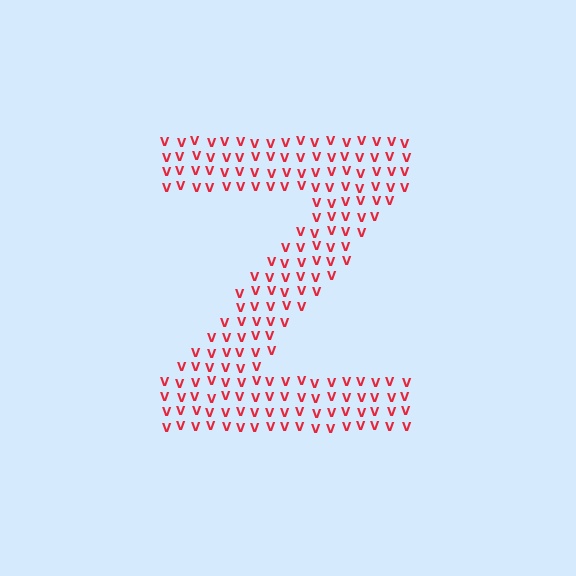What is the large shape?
The large shape is the letter Z.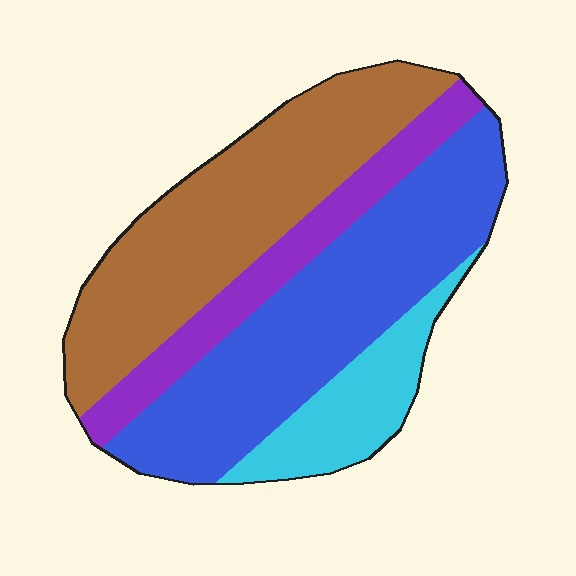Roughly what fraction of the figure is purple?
Purple covers 15% of the figure.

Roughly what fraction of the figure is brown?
Brown covers about 35% of the figure.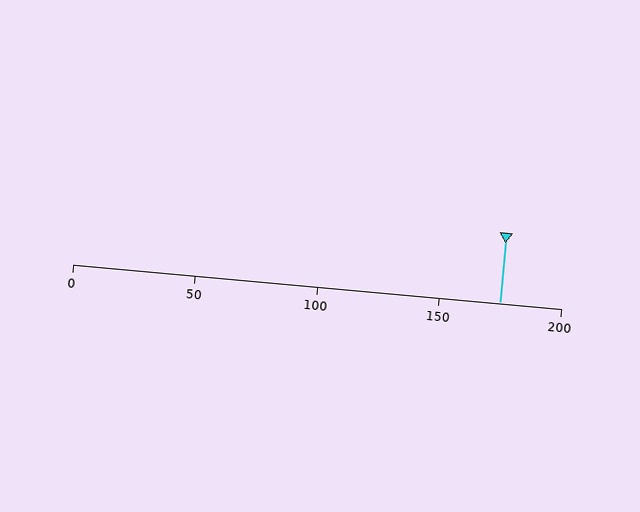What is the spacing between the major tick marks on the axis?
The major ticks are spaced 50 apart.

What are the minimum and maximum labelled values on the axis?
The axis runs from 0 to 200.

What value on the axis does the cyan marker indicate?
The marker indicates approximately 175.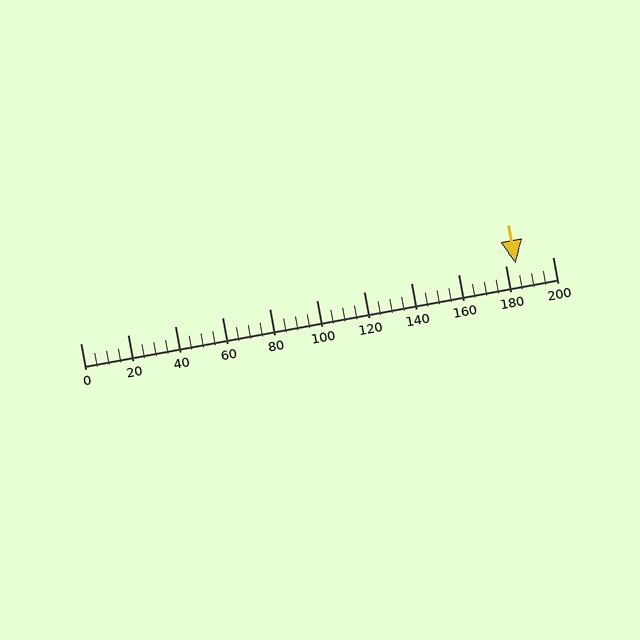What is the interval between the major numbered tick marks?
The major tick marks are spaced 20 units apart.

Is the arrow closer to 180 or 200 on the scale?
The arrow is closer to 180.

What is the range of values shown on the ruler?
The ruler shows values from 0 to 200.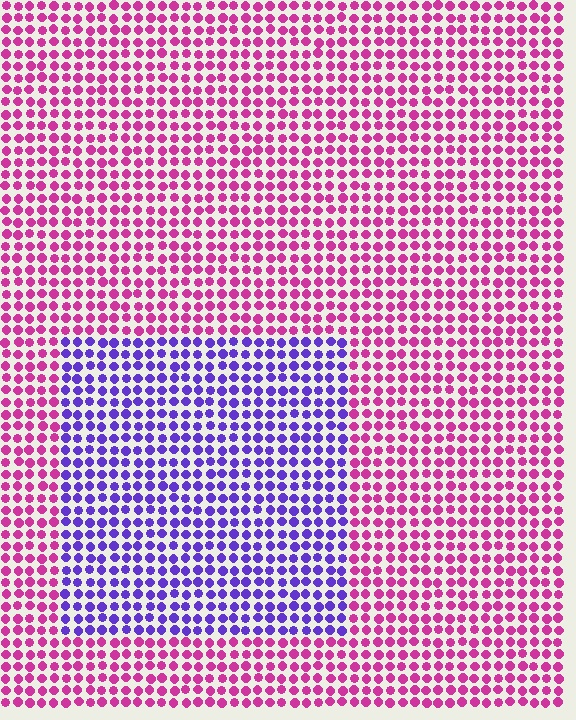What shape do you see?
I see a rectangle.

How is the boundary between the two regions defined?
The boundary is defined purely by a slight shift in hue (about 62 degrees). Spacing, size, and orientation are identical on both sides.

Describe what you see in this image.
The image is filled with small magenta elements in a uniform arrangement. A rectangle-shaped region is visible where the elements are tinted to a slightly different hue, forming a subtle color boundary.